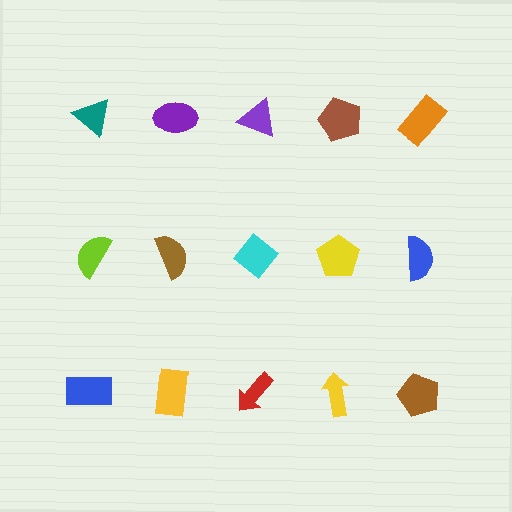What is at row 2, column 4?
A yellow pentagon.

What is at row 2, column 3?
A cyan diamond.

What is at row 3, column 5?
A brown pentagon.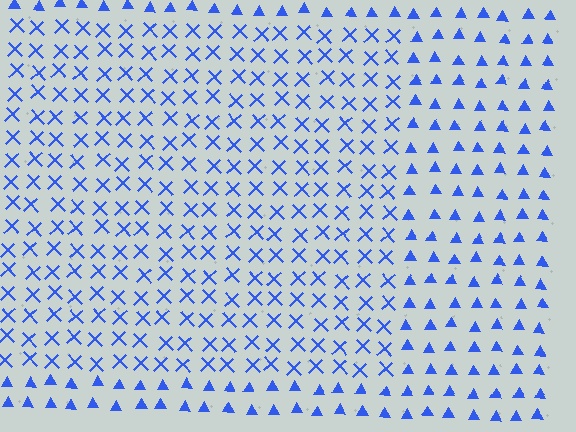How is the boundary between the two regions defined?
The boundary is defined by a change in element shape: X marks inside vs. triangles outside. All elements share the same color and spacing.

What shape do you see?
I see a rectangle.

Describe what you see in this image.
The image is filled with small blue elements arranged in a uniform grid. A rectangle-shaped region contains X marks, while the surrounding area contains triangles. The boundary is defined purely by the change in element shape.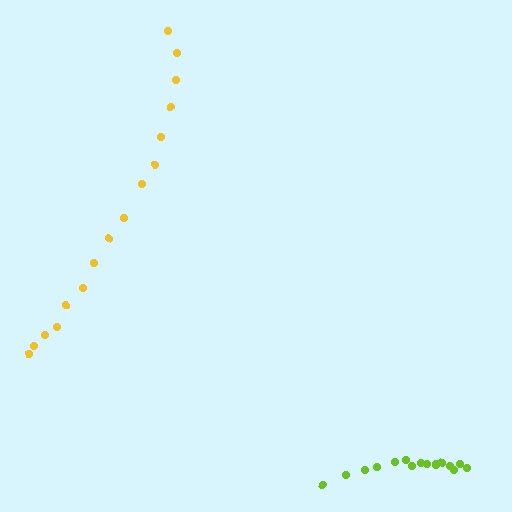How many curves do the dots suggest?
There are 2 distinct paths.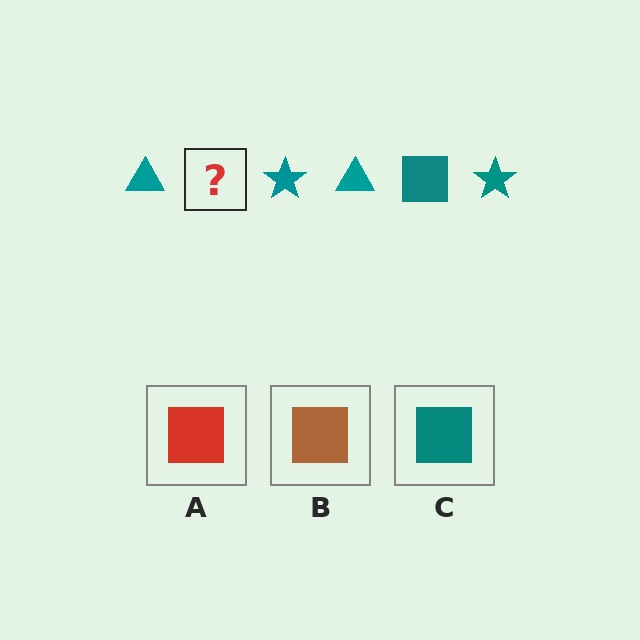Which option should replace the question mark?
Option C.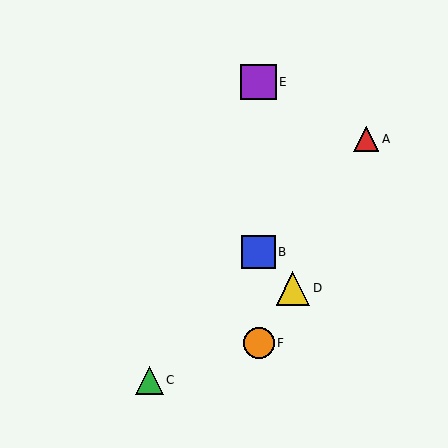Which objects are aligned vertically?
Objects B, E, F are aligned vertically.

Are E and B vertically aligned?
Yes, both are at x≈259.